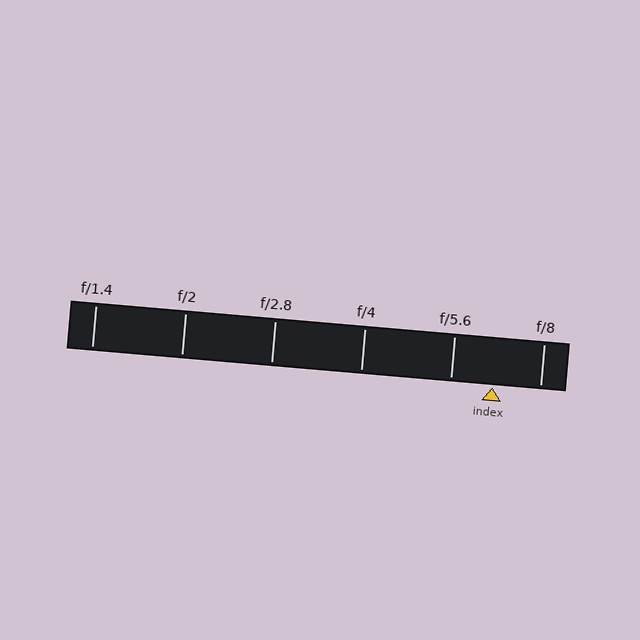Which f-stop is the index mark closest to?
The index mark is closest to f/5.6.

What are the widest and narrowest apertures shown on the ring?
The widest aperture shown is f/1.4 and the narrowest is f/8.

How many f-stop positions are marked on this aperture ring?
There are 6 f-stop positions marked.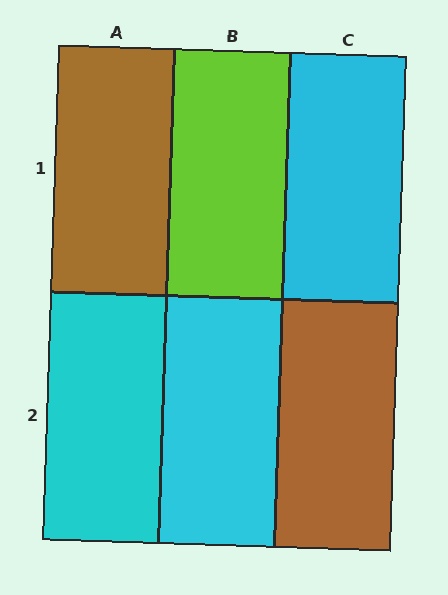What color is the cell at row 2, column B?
Cyan.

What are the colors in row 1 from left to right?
Brown, lime, cyan.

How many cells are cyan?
3 cells are cyan.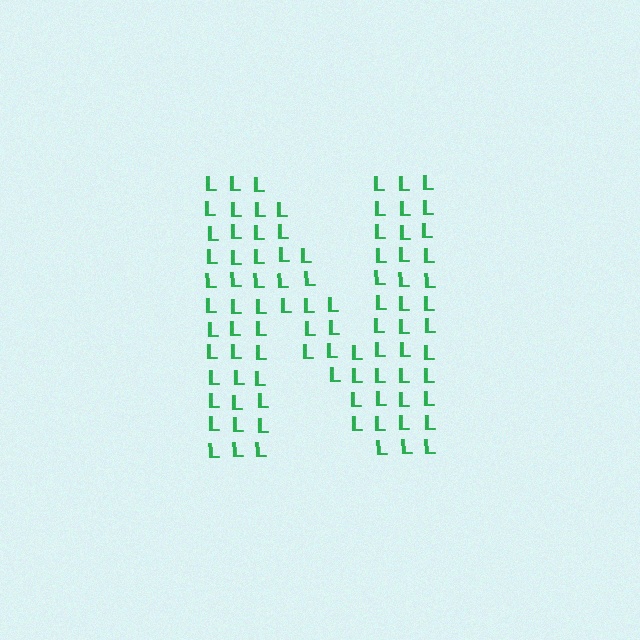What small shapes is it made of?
It is made of small letter L's.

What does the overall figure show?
The overall figure shows the letter N.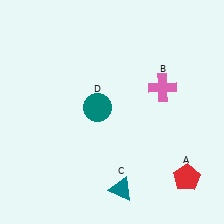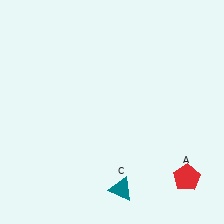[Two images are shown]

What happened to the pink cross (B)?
The pink cross (B) was removed in Image 2. It was in the top-right area of Image 1.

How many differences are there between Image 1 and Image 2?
There are 2 differences between the two images.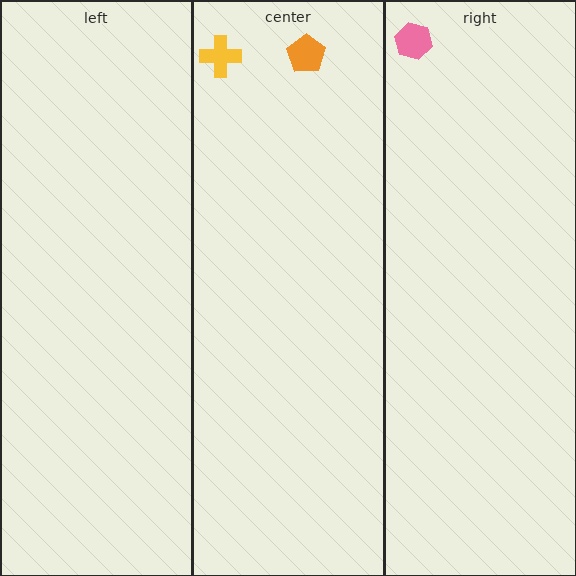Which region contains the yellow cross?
The center region.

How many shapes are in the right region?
1.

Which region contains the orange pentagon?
The center region.